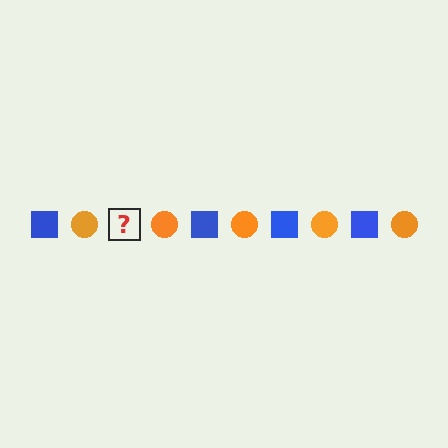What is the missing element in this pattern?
The missing element is a blue square.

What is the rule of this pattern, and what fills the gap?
The rule is that the pattern alternates between blue square and orange circle. The gap should be filled with a blue square.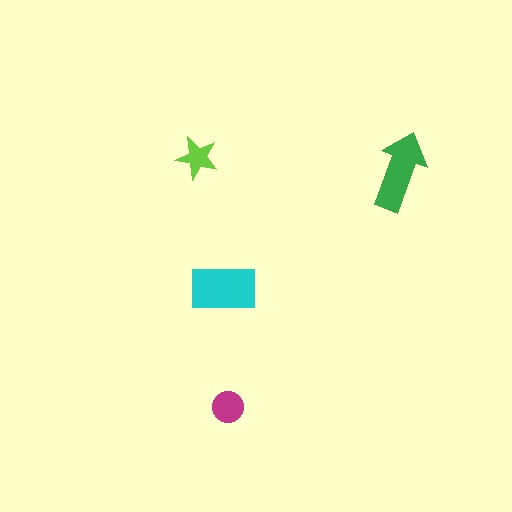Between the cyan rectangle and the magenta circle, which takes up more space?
The cyan rectangle.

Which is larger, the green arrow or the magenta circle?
The green arrow.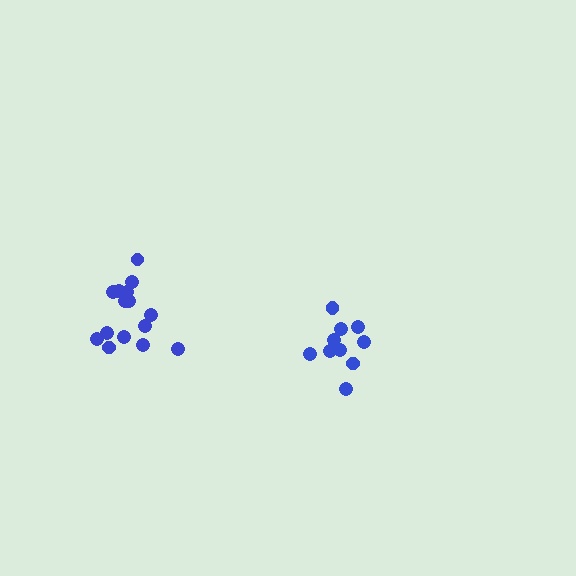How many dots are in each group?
Group 1: 10 dots, Group 2: 15 dots (25 total).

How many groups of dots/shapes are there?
There are 2 groups.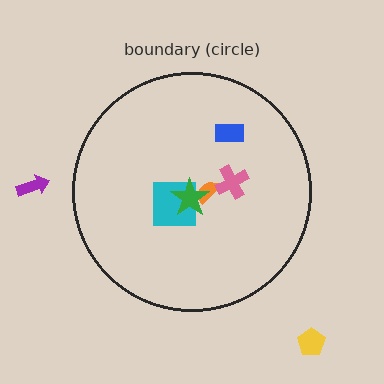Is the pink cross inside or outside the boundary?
Inside.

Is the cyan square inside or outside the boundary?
Inside.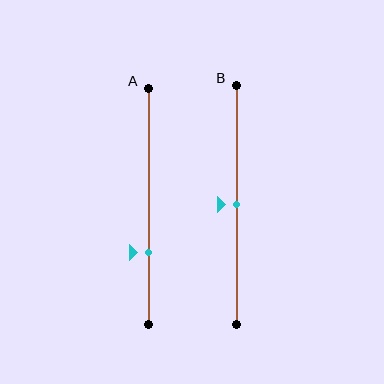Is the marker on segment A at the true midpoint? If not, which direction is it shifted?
No, the marker on segment A is shifted downward by about 20% of the segment length.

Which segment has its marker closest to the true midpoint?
Segment B has its marker closest to the true midpoint.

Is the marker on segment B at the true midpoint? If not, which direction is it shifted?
Yes, the marker on segment B is at the true midpoint.